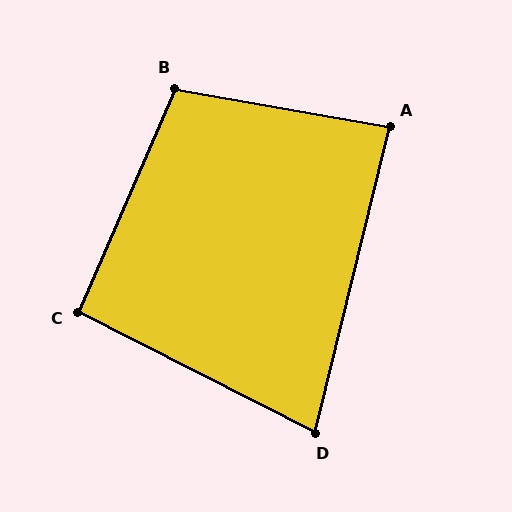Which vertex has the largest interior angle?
B, at approximately 103 degrees.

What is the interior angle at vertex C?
Approximately 94 degrees (approximately right).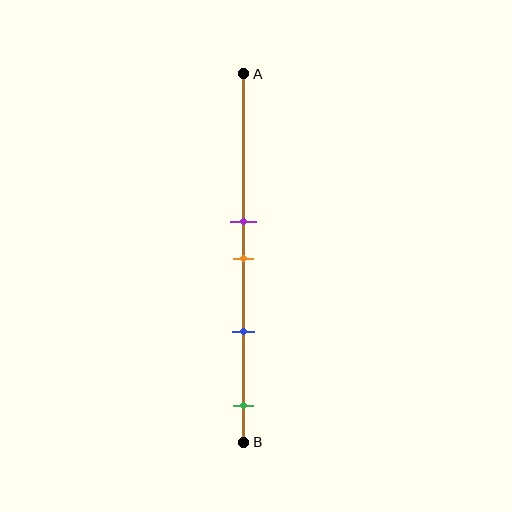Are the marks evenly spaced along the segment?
No, the marks are not evenly spaced.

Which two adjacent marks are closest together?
The purple and orange marks are the closest adjacent pair.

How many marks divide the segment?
There are 4 marks dividing the segment.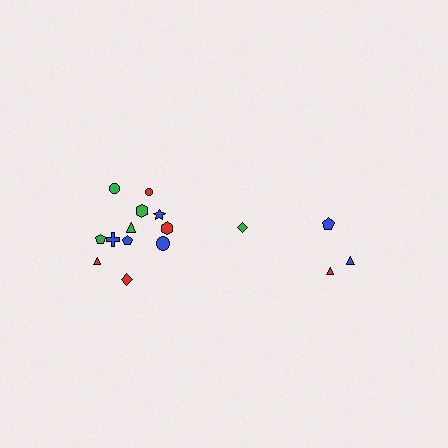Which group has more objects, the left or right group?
The left group.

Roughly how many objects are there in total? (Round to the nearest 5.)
Roughly 15 objects in total.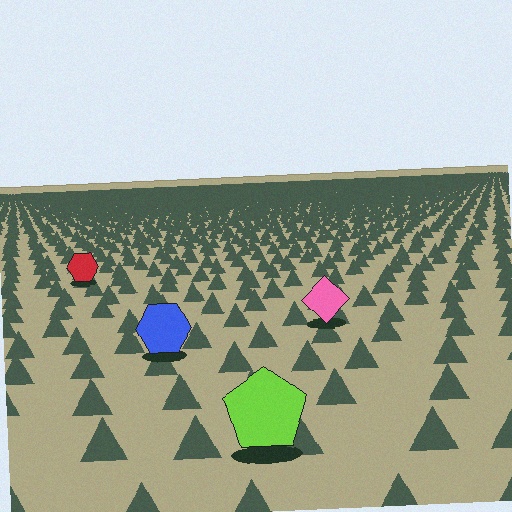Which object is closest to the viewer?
The lime pentagon is closest. The texture marks near it are larger and more spread out.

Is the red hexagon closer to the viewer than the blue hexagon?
No. The blue hexagon is closer — you can tell from the texture gradient: the ground texture is coarser near it.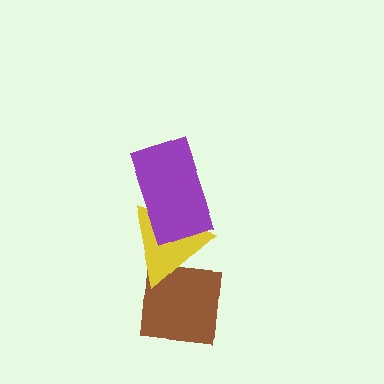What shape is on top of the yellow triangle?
The purple rectangle is on top of the yellow triangle.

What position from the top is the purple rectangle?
The purple rectangle is 1st from the top.